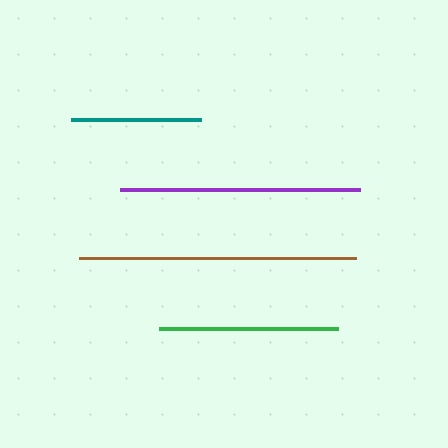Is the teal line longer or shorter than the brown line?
The brown line is longer than the teal line.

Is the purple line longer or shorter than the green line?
The purple line is longer than the green line.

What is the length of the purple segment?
The purple segment is approximately 241 pixels long.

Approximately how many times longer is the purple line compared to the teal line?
The purple line is approximately 1.9 times the length of the teal line.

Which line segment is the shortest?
The teal line is the shortest at approximately 130 pixels.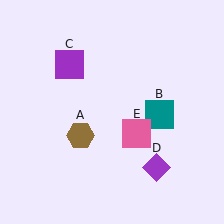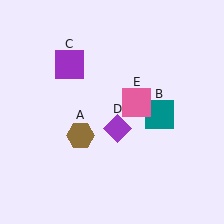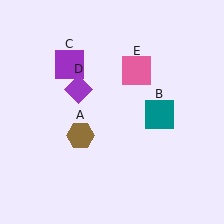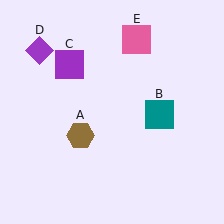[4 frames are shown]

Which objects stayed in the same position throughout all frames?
Brown hexagon (object A) and teal square (object B) and purple square (object C) remained stationary.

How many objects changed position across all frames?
2 objects changed position: purple diamond (object D), pink square (object E).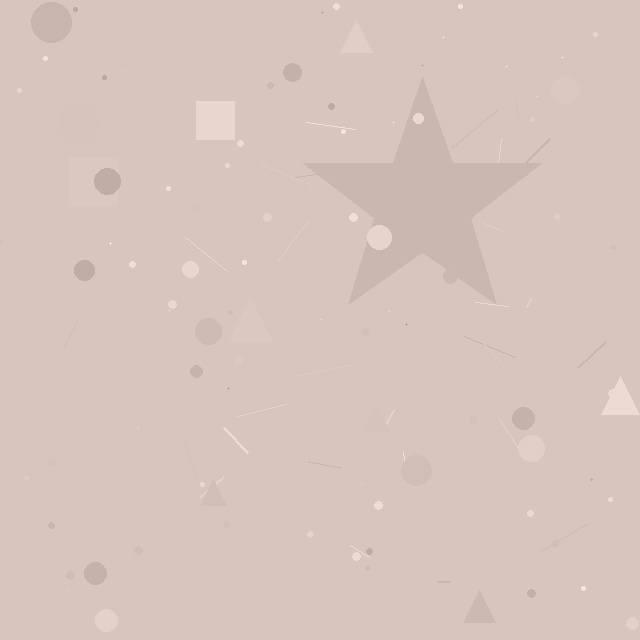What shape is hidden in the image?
A star is hidden in the image.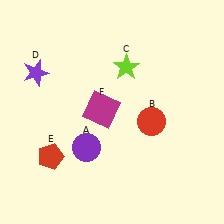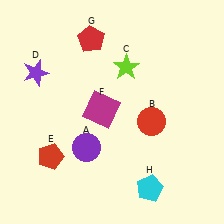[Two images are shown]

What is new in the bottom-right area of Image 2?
A cyan pentagon (H) was added in the bottom-right area of Image 2.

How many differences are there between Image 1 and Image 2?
There are 2 differences between the two images.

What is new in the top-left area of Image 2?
A red pentagon (G) was added in the top-left area of Image 2.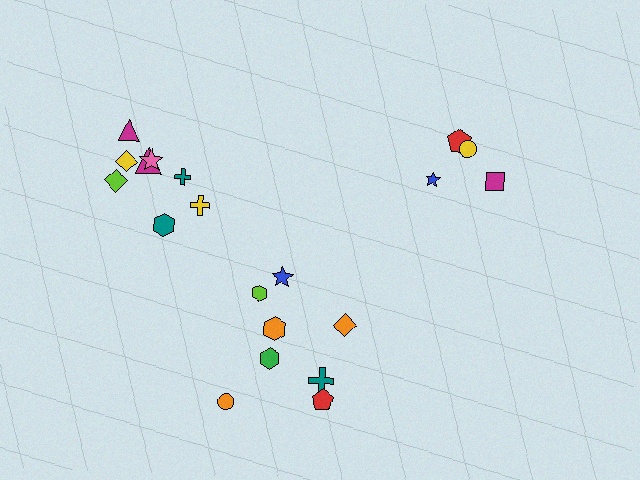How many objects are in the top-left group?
There are 8 objects.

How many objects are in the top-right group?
There are 4 objects.